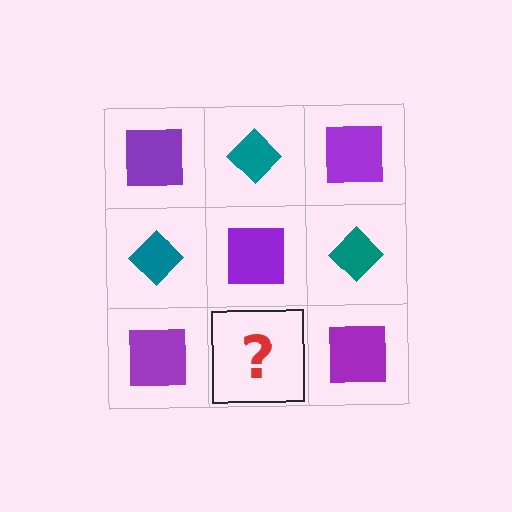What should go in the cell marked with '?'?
The missing cell should contain a teal diamond.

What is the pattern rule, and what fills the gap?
The rule is that it alternates purple square and teal diamond in a checkerboard pattern. The gap should be filled with a teal diamond.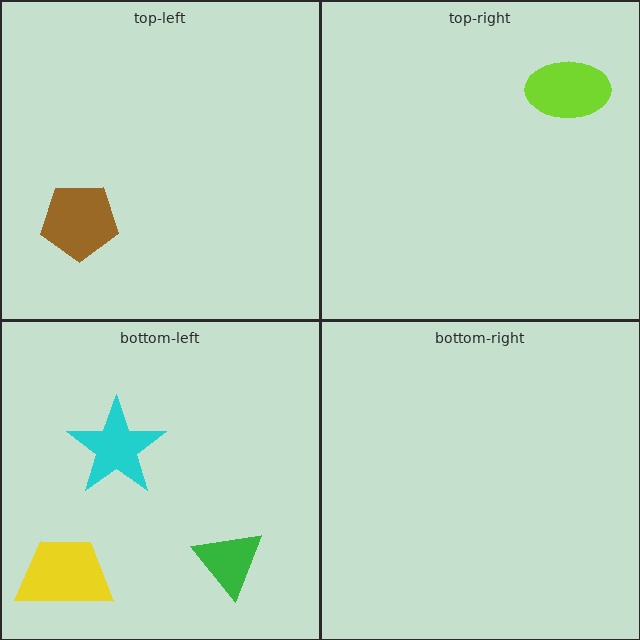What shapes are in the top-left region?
The brown pentagon.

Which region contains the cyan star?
The bottom-left region.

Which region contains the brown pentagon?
The top-left region.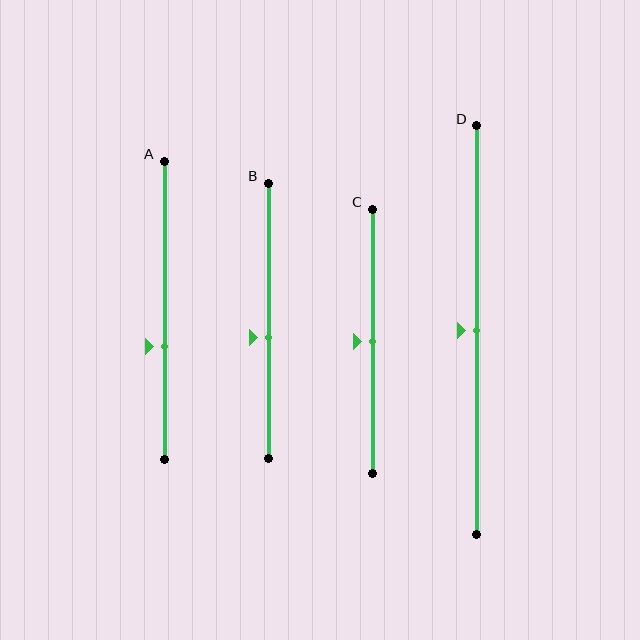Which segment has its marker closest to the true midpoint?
Segment C has its marker closest to the true midpoint.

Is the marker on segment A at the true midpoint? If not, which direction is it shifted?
No, the marker on segment A is shifted downward by about 12% of the segment length.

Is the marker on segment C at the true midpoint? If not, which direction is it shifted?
Yes, the marker on segment C is at the true midpoint.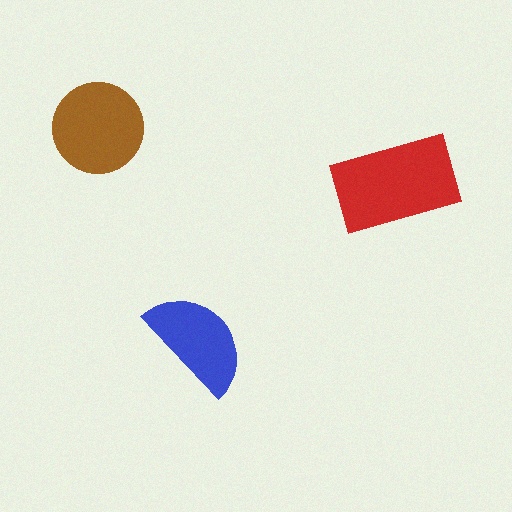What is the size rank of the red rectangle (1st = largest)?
1st.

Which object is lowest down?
The blue semicircle is bottommost.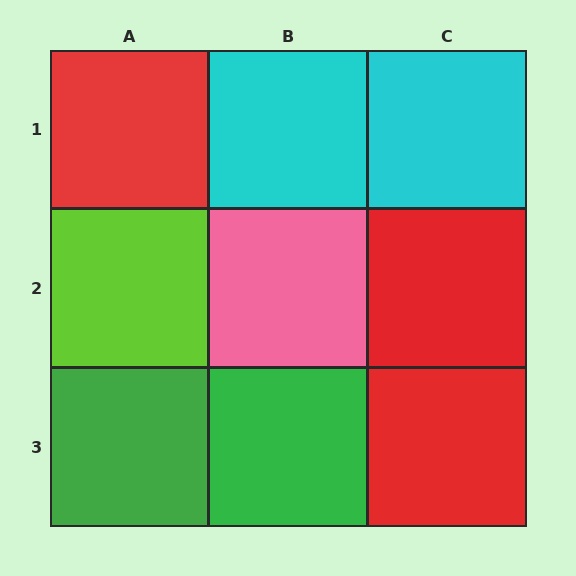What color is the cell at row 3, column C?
Red.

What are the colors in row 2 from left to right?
Lime, pink, red.